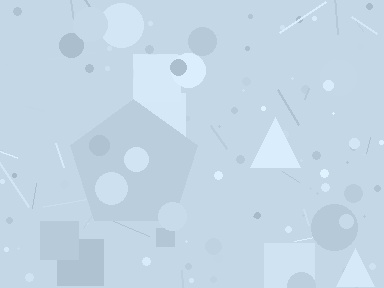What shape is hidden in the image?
A pentagon is hidden in the image.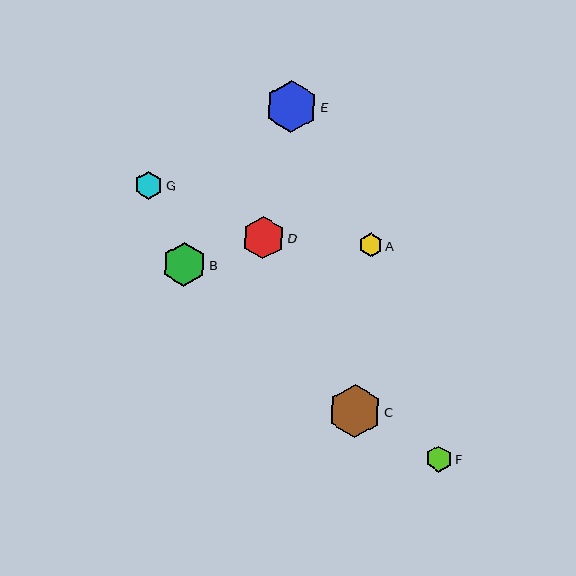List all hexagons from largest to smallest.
From largest to smallest: C, E, B, D, G, F, A.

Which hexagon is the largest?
Hexagon C is the largest with a size of approximately 53 pixels.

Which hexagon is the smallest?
Hexagon A is the smallest with a size of approximately 24 pixels.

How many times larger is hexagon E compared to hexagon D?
Hexagon E is approximately 1.2 times the size of hexagon D.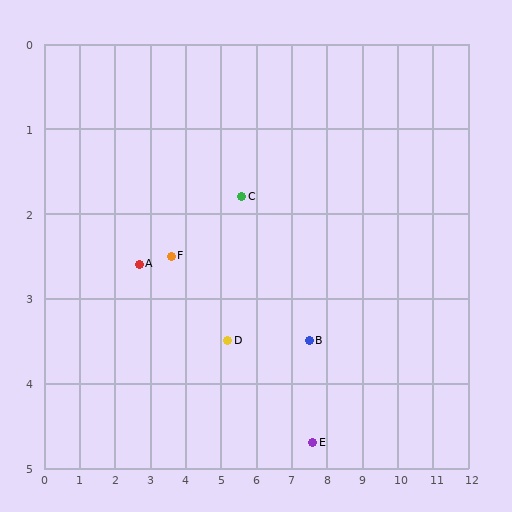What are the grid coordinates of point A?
Point A is at approximately (2.7, 2.6).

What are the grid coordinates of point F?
Point F is at approximately (3.6, 2.5).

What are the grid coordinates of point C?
Point C is at approximately (5.6, 1.8).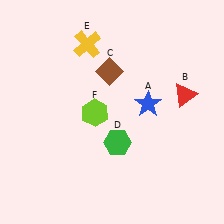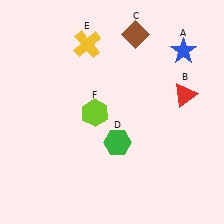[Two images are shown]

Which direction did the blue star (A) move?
The blue star (A) moved up.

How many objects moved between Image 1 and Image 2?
2 objects moved between the two images.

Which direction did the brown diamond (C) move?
The brown diamond (C) moved up.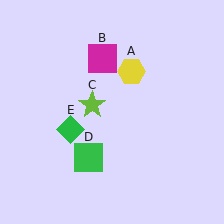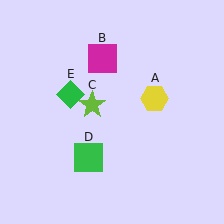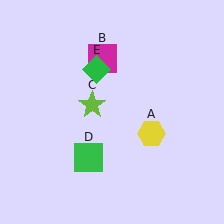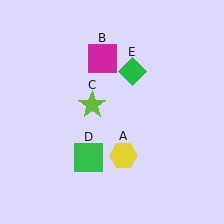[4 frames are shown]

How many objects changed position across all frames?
2 objects changed position: yellow hexagon (object A), green diamond (object E).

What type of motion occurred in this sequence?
The yellow hexagon (object A), green diamond (object E) rotated clockwise around the center of the scene.